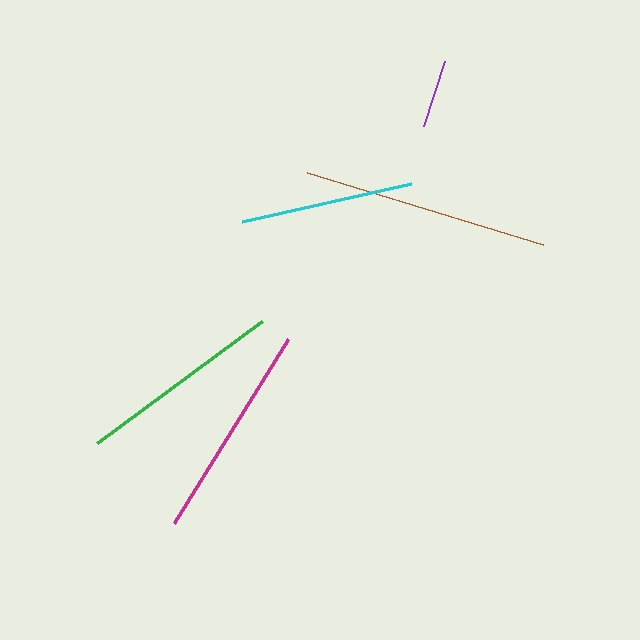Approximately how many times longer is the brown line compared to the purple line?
The brown line is approximately 3.6 times the length of the purple line.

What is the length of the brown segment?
The brown segment is approximately 246 pixels long.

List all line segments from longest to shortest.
From longest to shortest: brown, magenta, green, cyan, purple.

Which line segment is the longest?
The brown line is the longest at approximately 246 pixels.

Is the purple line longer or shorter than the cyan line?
The cyan line is longer than the purple line.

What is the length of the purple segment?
The purple segment is approximately 69 pixels long.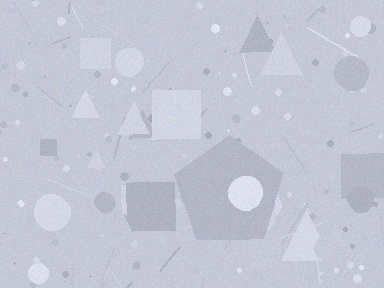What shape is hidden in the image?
A pentagon is hidden in the image.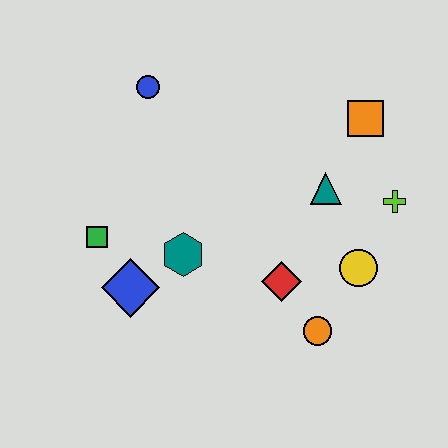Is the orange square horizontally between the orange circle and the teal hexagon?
No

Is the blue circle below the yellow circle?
No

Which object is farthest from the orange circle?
The blue circle is farthest from the orange circle.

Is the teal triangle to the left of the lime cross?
Yes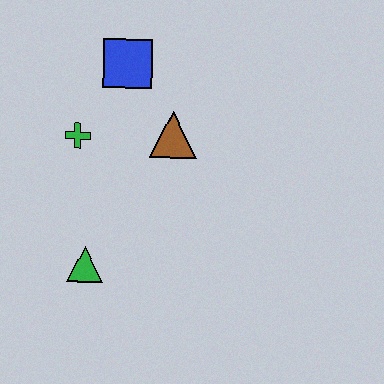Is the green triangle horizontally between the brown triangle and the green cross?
Yes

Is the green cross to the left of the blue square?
Yes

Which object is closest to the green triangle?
The green cross is closest to the green triangle.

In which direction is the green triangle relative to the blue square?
The green triangle is below the blue square.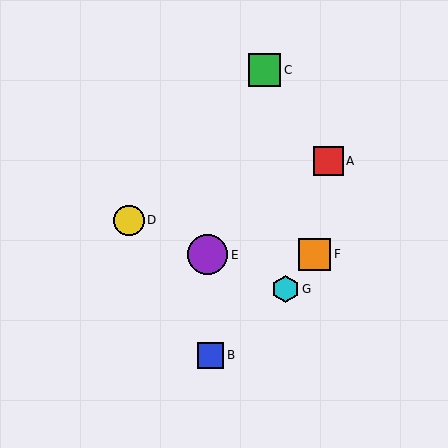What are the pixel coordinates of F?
Object F is at (315, 254).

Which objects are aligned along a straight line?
Objects D, E, G are aligned along a straight line.